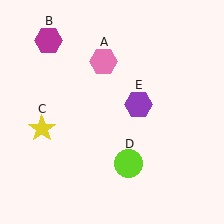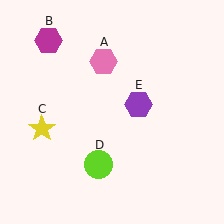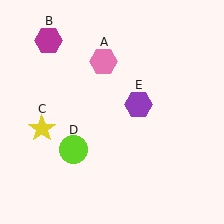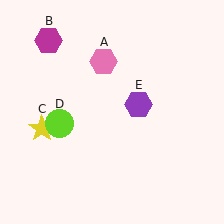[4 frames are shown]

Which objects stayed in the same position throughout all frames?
Pink hexagon (object A) and magenta hexagon (object B) and yellow star (object C) and purple hexagon (object E) remained stationary.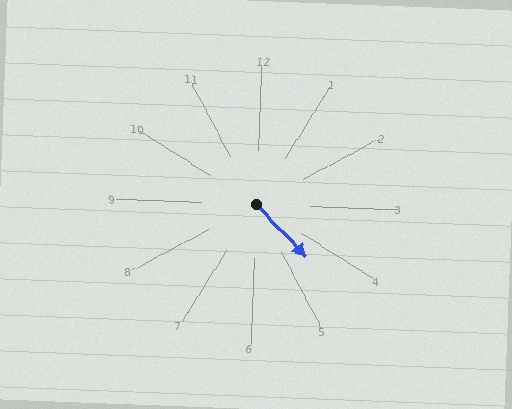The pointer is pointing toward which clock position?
Roughly 4 o'clock.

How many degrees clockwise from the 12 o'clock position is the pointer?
Approximately 134 degrees.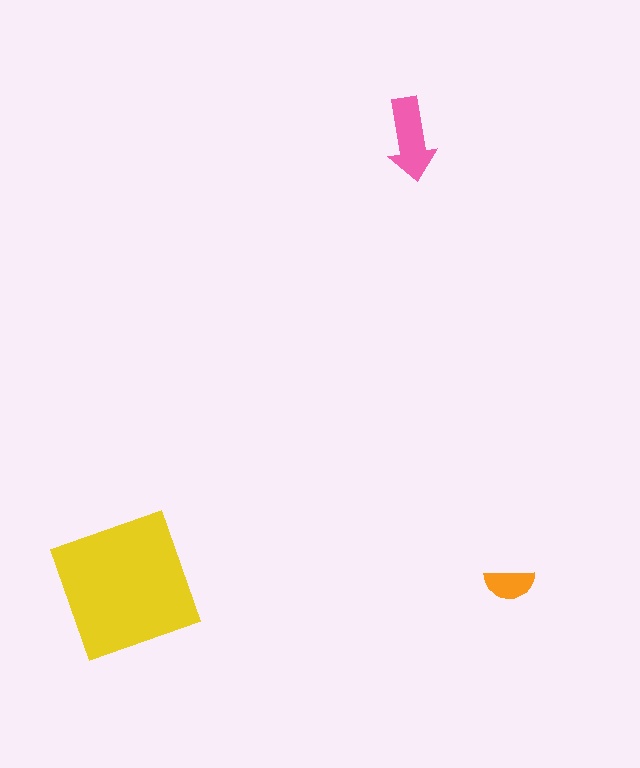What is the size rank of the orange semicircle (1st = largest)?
3rd.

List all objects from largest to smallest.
The yellow square, the pink arrow, the orange semicircle.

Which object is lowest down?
The orange semicircle is bottommost.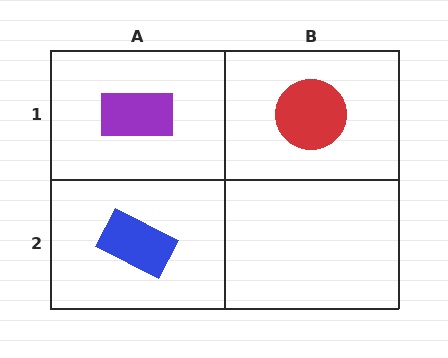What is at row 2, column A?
A blue rectangle.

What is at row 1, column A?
A purple rectangle.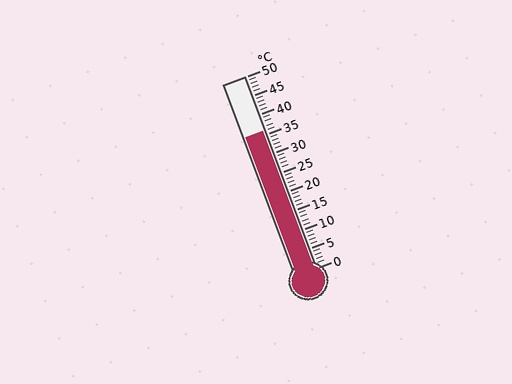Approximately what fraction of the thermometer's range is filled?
The thermometer is filled to approximately 70% of its range.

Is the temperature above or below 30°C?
The temperature is above 30°C.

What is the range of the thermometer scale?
The thermometer scale ranges from 0°C to 50°C.